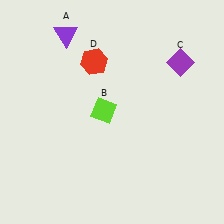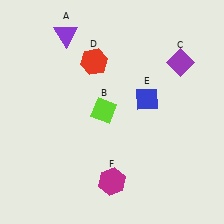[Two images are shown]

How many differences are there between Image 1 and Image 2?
There are 2 differences between the two images.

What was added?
A blue diamond (E), a magenta hexagon (F) were added in Image 2.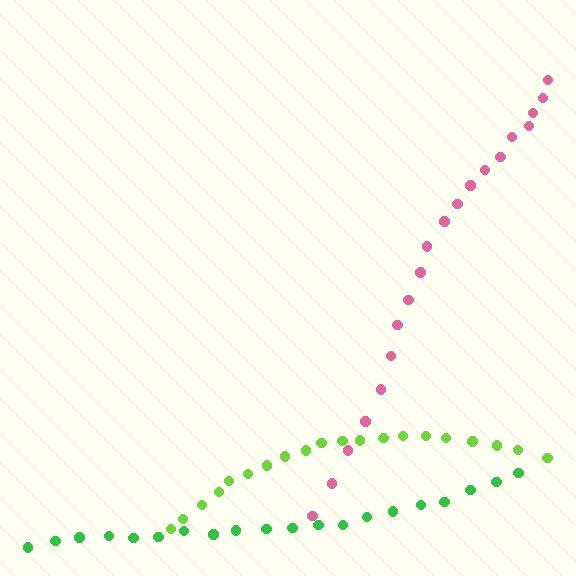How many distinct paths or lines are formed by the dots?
There are 3 distinct paths.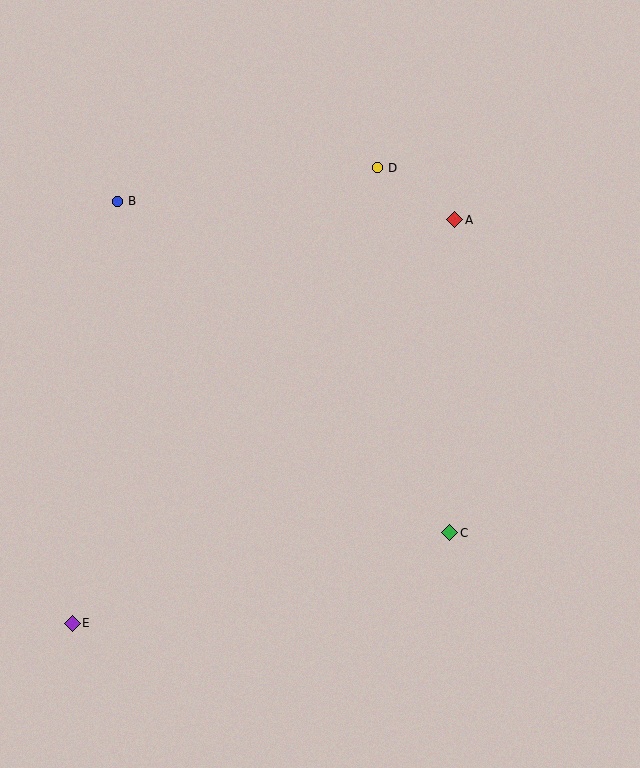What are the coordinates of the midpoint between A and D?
The midpoint between A and D is at (416, 194).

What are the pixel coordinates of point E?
Point E is at (72, 623).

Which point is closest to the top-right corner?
Point A is closest to the top-right corner.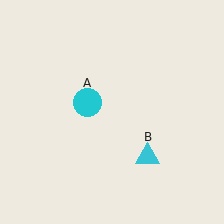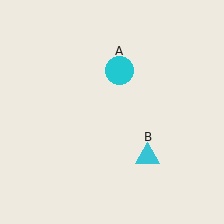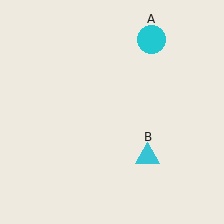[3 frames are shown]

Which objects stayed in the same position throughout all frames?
Cyan triangle (object B) remained stationary.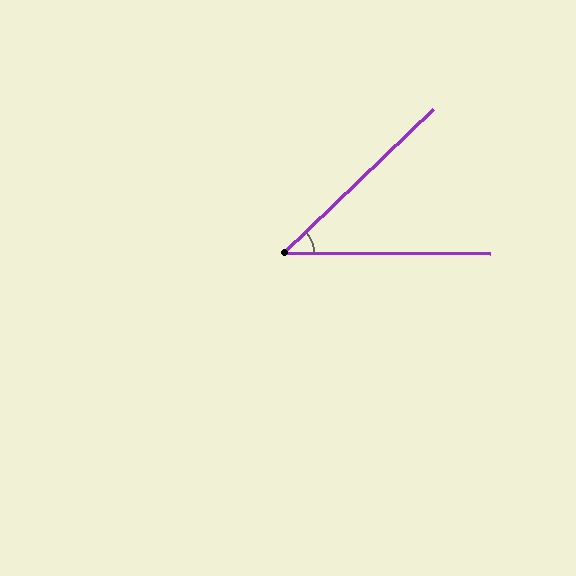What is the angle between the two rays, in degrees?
Approximately 44 degrees.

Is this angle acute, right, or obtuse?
It is acute.